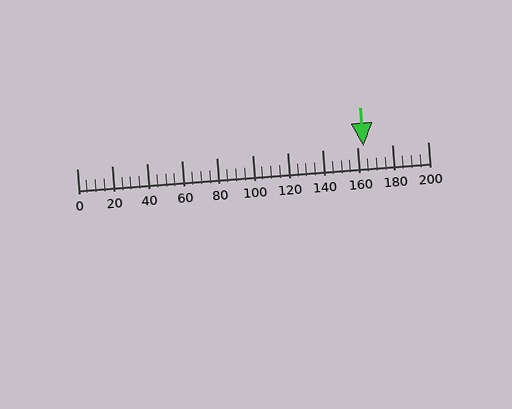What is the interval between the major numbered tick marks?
The major tick marks are spaced 20 units apart.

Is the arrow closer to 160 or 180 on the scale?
The arrow is closer to 160.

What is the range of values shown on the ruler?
The ruler shows values from 0 to 200.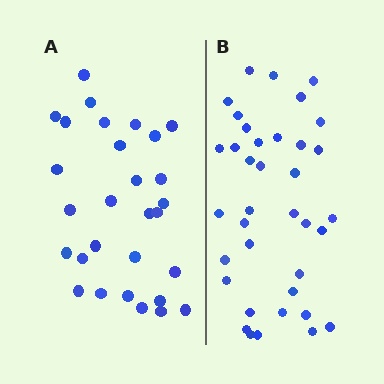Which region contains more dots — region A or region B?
Region B (the right region) has more dots.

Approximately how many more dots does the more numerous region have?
Region B has roughly 8 or so more dots than region A.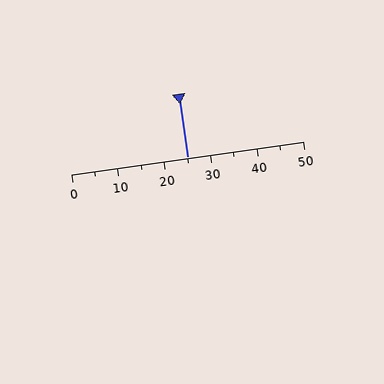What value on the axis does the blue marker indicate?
The marker indicates approximately 25.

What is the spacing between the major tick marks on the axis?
The major ticks are spaced 10 apart.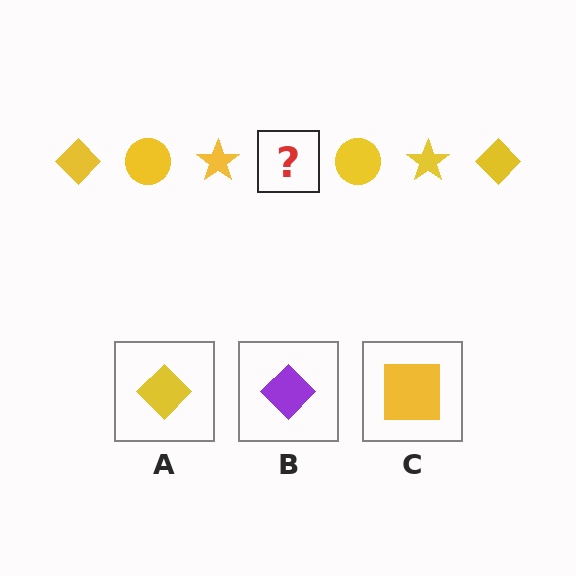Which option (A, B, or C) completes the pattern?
A.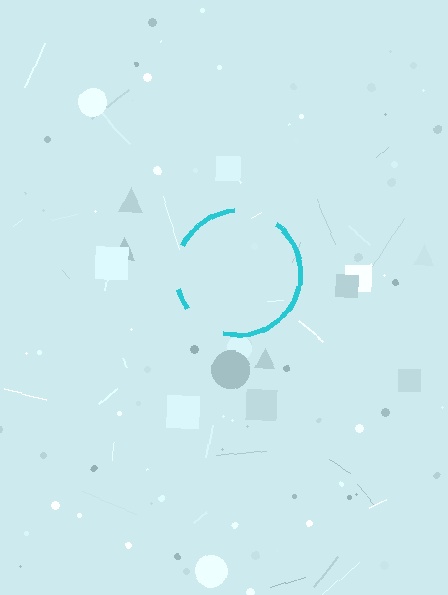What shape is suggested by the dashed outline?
The dashed outline suggests a circle.